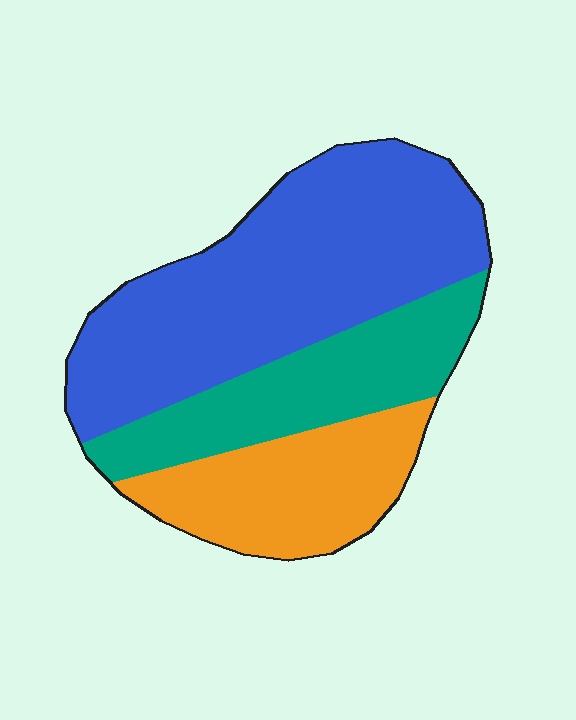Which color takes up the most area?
Blue, at roughly 50%.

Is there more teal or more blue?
Blue.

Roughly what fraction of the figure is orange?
Orange takes up about one quarter (1/4) of the figure.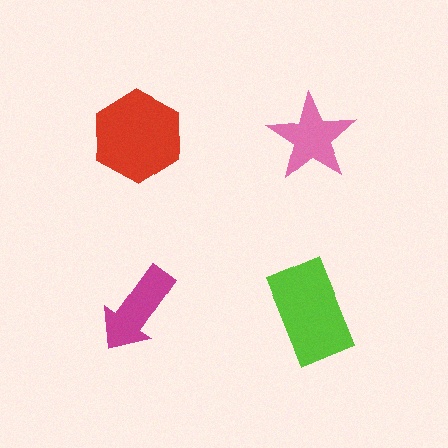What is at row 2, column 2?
A lime rectangle.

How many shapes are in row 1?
2 shapes.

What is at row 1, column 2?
A pink star.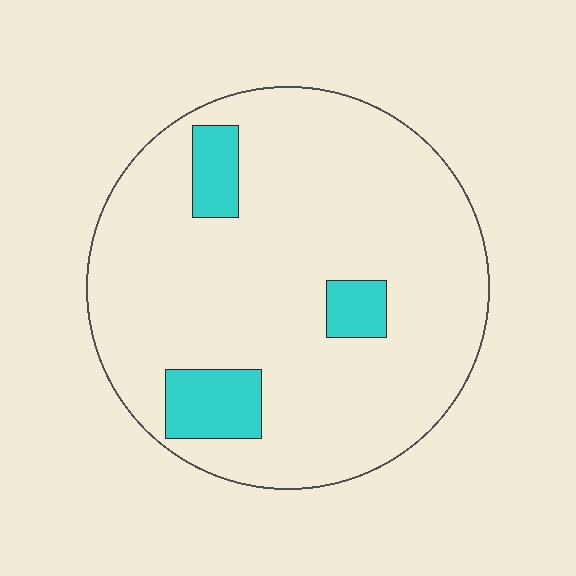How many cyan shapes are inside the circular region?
3.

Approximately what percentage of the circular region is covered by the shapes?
Approximately 10%.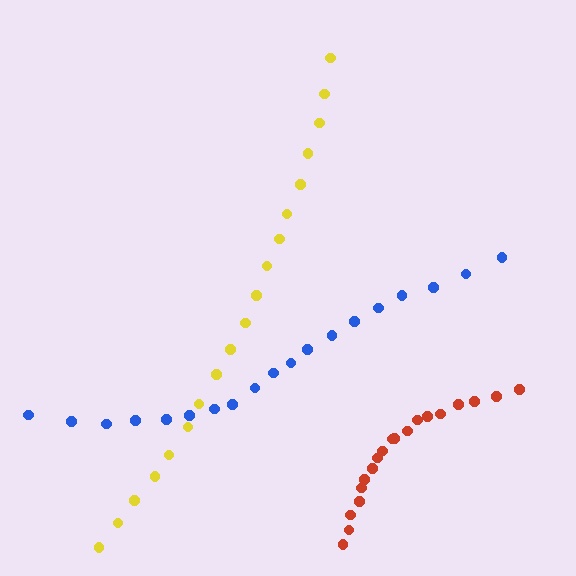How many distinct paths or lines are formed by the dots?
There are 3 distinct paths.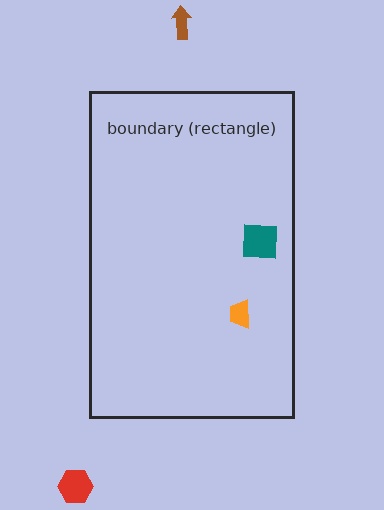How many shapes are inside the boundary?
2 inside, 2 outside.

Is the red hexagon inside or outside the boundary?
Outside.